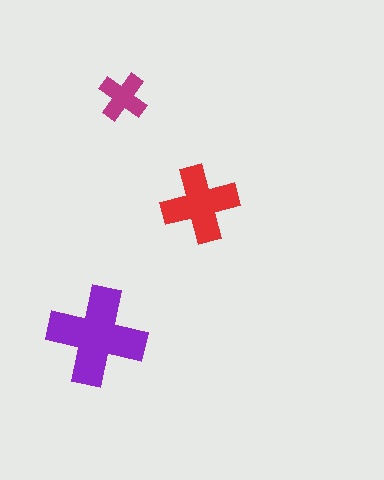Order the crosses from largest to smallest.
the purple one, the red one, the magenta one.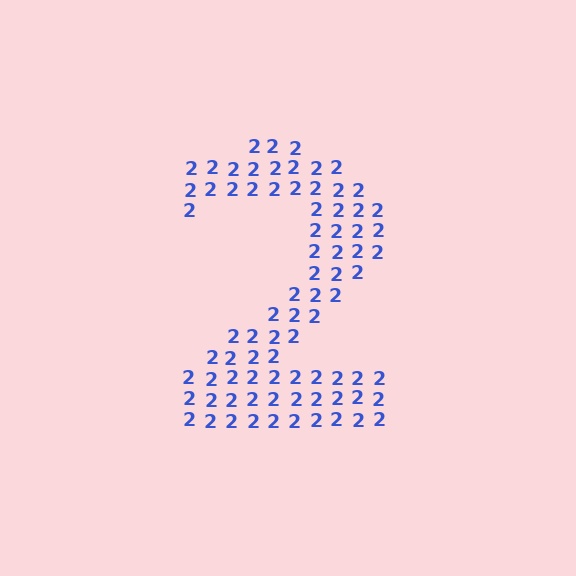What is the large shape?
The large shape is the digit 2.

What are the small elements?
The small elements are digit 2's.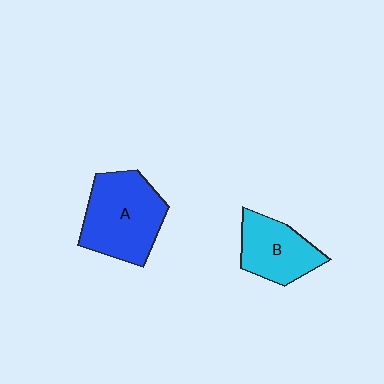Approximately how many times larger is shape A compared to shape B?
Approximately 1.5 times.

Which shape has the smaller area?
Shape B (cyan).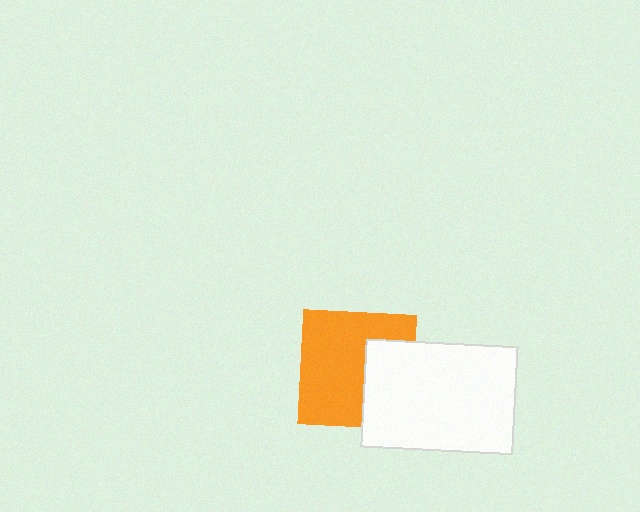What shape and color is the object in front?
The object in front is a white rectangle.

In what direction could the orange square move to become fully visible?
The orange square could move left. That would shift it out from behind the white rectangle entirely.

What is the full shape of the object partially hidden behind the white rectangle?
The partially hidden object is an orange square.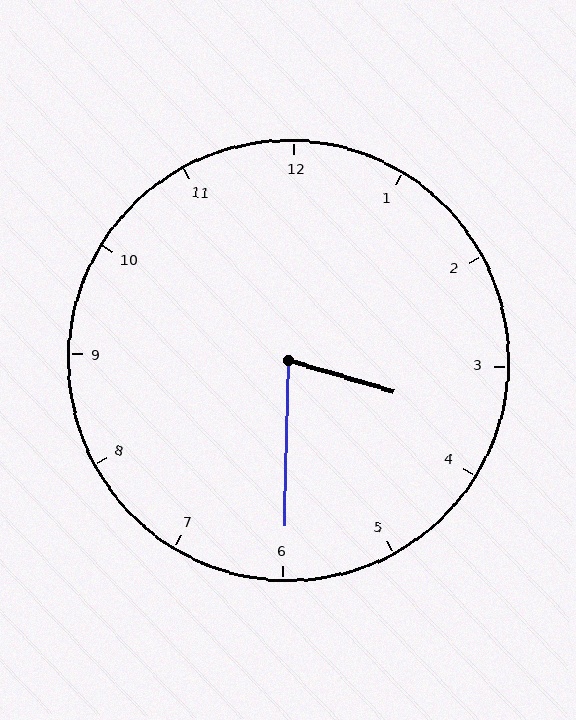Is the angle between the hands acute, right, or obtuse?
It is acute.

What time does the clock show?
3:30.